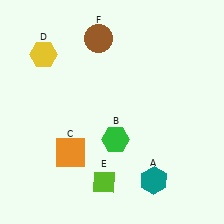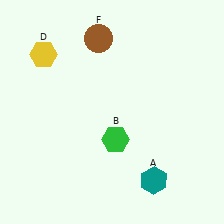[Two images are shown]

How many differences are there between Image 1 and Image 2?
There are 2 differences between the two images.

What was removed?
The orange square (C), the lime diamond (E) were removed in Image 2.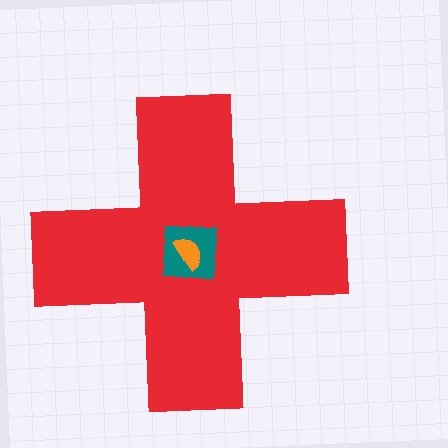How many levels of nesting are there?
3.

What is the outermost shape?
The red cross.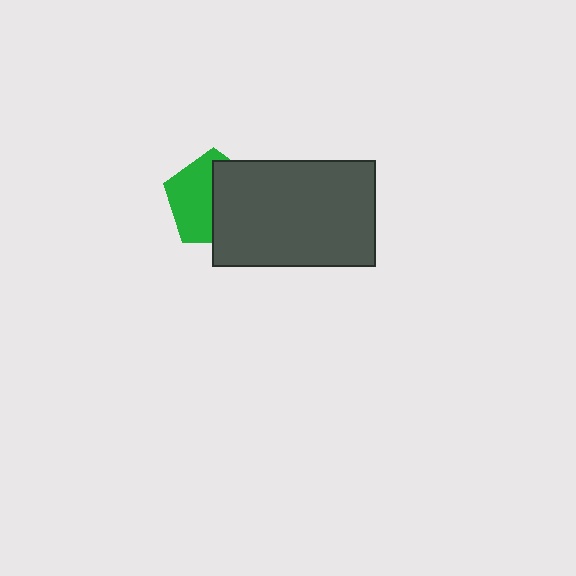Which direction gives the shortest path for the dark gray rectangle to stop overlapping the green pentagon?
Moving right gives the shortest separation.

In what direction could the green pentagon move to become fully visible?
The green pentagon could move left. That would shift it out from behind the dark gray rectangle entirely.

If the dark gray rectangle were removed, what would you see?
You would see the complete green pentagon.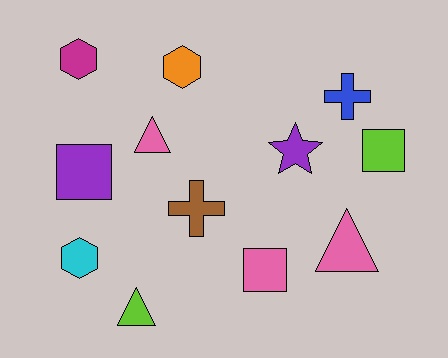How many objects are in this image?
There are 12 objects.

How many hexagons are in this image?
There are 3 hexagons.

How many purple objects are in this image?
There are 2 purple objects.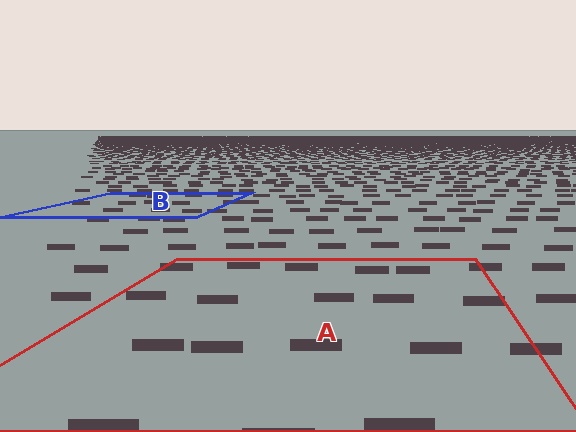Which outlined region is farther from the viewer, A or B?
Region B is farther from the viewer — the texture elements inside it appear smaller and more densely packed.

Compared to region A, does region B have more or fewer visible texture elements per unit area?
Region B has more texture elements per unit area — they are packed more densely because it is farther away.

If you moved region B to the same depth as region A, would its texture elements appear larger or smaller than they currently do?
They would appear larger. At a closer depth, the same texture elements are projected at a bigger on-screen size.